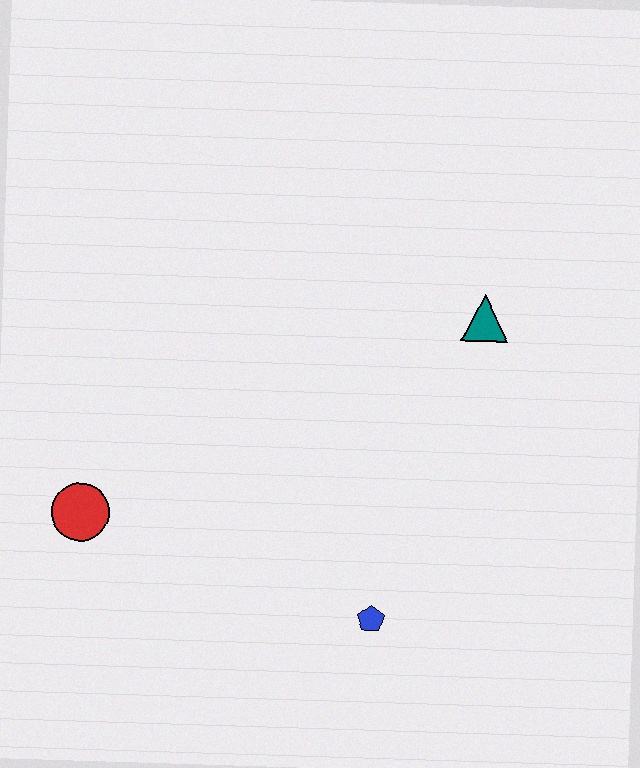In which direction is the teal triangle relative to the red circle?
The teal triangle is to the right of the red circle.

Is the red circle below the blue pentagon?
No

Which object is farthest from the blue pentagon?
The teal triangle is farthest from the blue pentagon.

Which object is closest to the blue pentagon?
The red circle is closest to the blue pentagon.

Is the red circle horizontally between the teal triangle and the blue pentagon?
No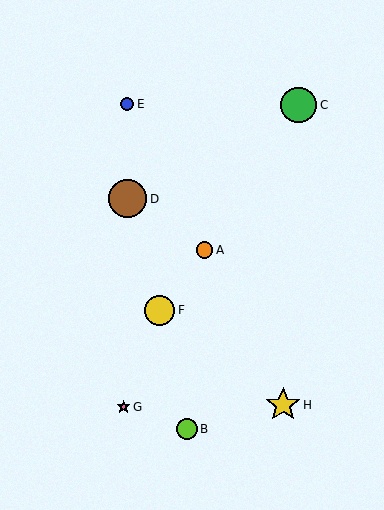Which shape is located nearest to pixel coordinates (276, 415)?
The yellow star (labeled H) at (283, 405) is nearest to that location.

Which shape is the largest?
The brown circle (labeled D) is the largest.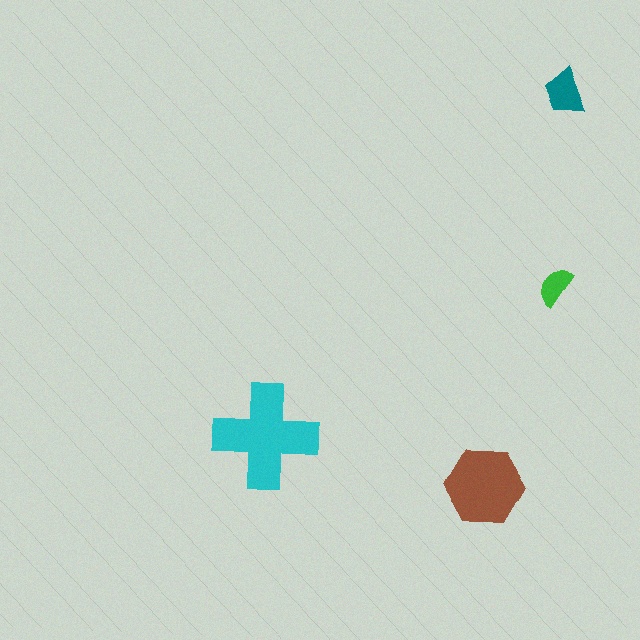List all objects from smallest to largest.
The green semicircle, the teal trapezoid, the brown hexagon, the cyan cross.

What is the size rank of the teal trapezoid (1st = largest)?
3rd.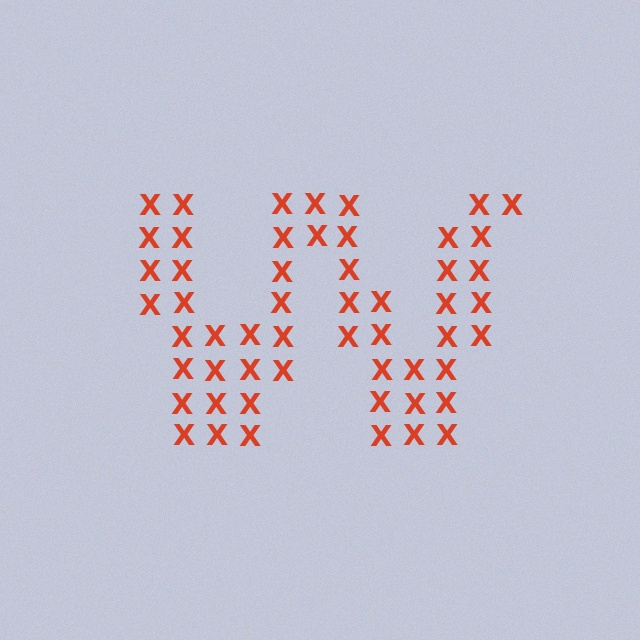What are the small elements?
The small elements are letter X's.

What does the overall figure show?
The overall figure shows the letter W.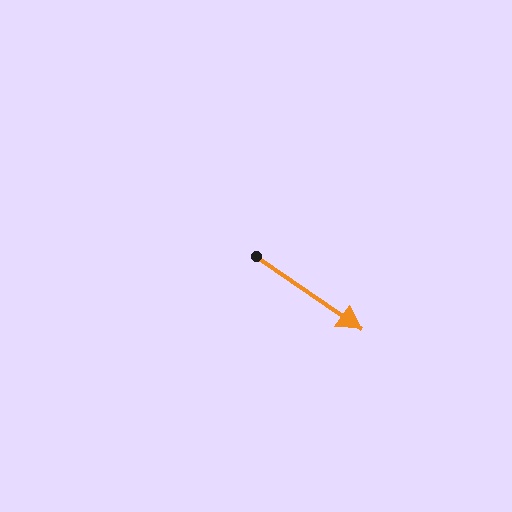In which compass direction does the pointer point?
Southeast.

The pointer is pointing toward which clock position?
Roughly 4 o'clock.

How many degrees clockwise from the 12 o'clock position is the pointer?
Approximately 125 degrees.